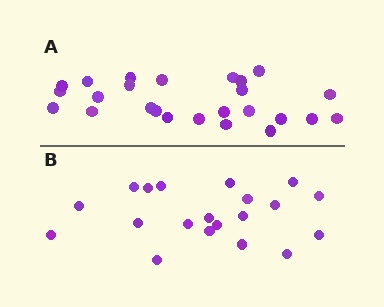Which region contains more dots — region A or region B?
Region A (the top region) has more dots.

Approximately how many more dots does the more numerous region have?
Region A has about 5 more dots than region B.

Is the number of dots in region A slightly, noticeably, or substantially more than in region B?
Region A has noticeably more, but not dramatically so. The ratio is roughly 1.2 to 1.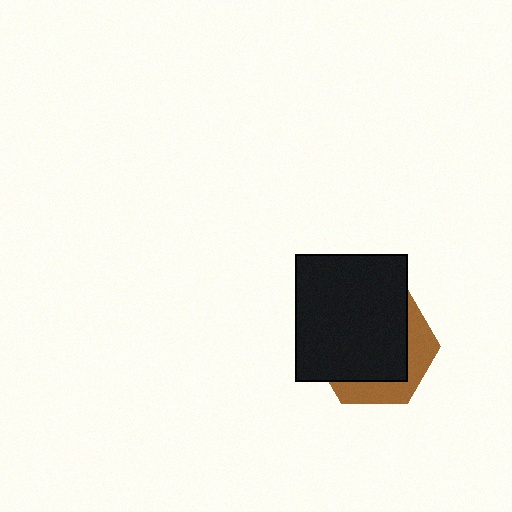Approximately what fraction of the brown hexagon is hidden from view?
Roughly 69% of the brown hexagon is hidden behind the black rectangle.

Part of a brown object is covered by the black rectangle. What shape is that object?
It is a hexagon.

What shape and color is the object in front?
The object in front is a black rectangle.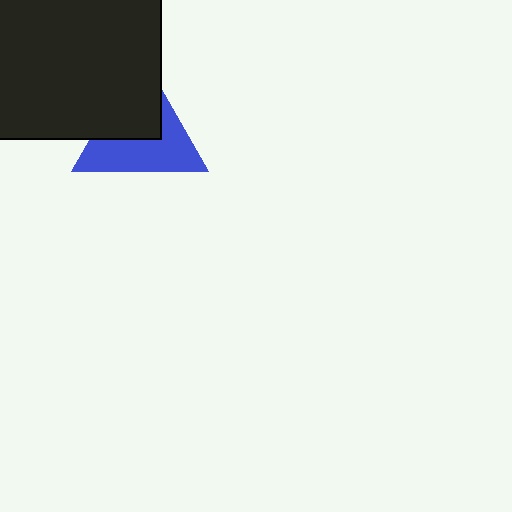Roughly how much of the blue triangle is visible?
About half of it is visible (roughly 55%).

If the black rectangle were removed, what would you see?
You would see the complete blue triangle.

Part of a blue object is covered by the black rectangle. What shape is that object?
It is a triangle.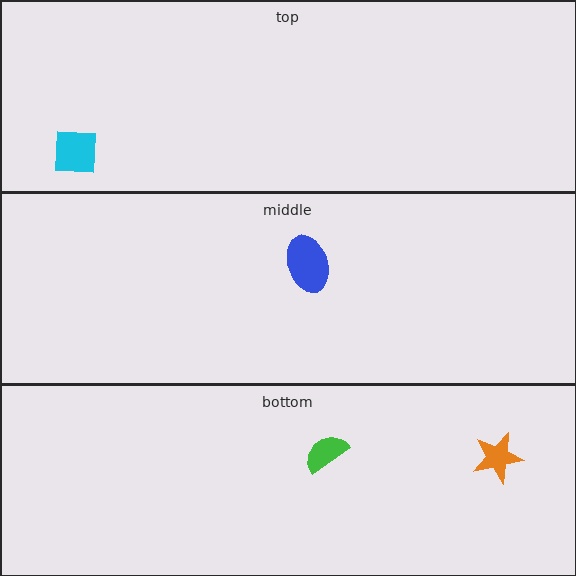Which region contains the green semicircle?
The bottom region.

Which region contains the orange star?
The bottom region.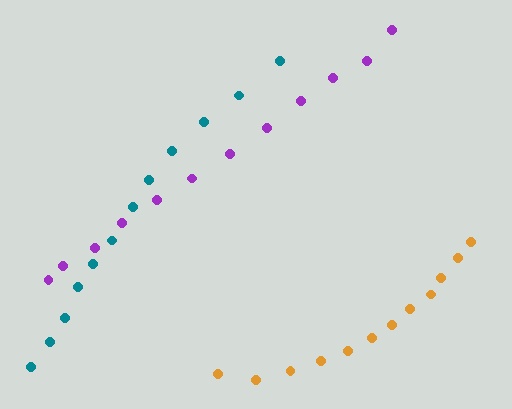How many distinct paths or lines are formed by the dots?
There are 3 distinct paths.